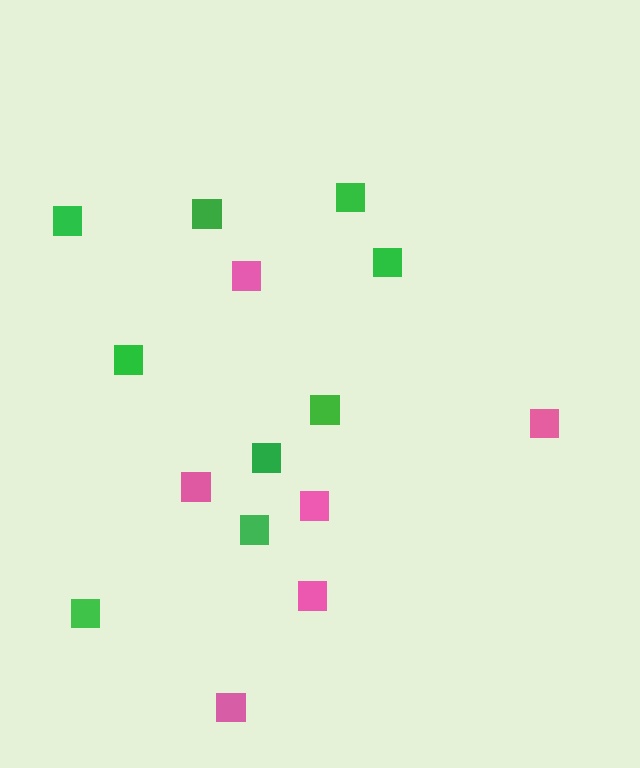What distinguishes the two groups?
There are 2 groups: one group of green squares (9) and one group of pink squares (6).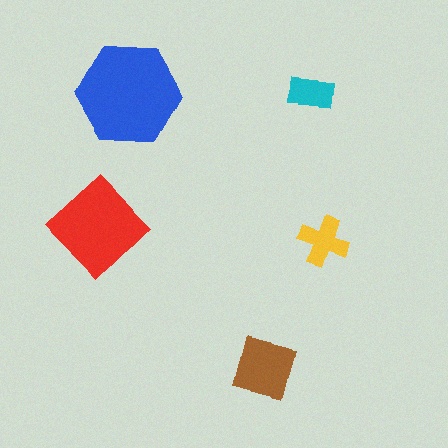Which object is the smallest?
The cyan rectangle.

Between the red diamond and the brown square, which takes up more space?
The red diamond.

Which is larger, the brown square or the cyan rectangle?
The brown square.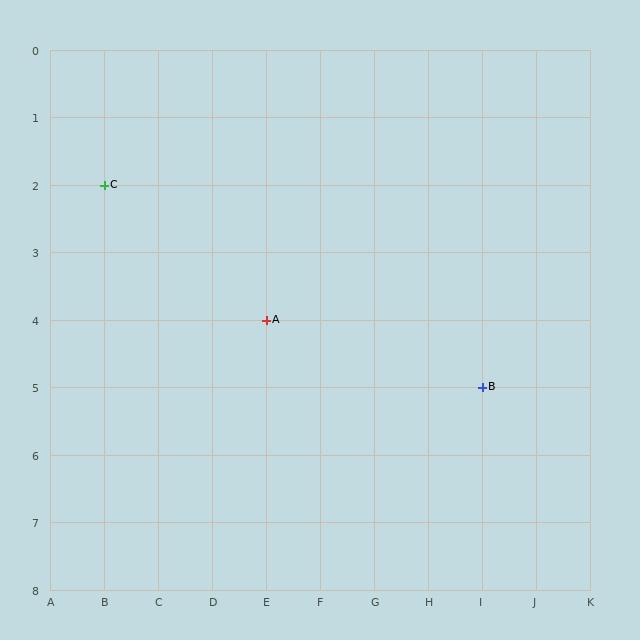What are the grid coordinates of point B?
Point B is at grid coordinates (I, 5).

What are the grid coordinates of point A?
Point A is at grid coordinates (E, 4).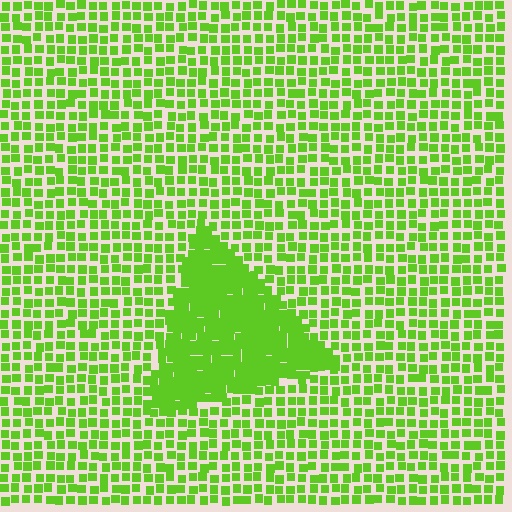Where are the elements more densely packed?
The elements are more densely packed inside the triangle boundary.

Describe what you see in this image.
The image contains small lime elements arranged at two different densities. A triangle-shaped region is visible where the elements are more densely packed than the surrounding area.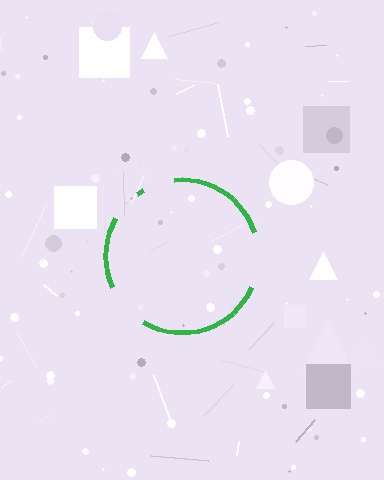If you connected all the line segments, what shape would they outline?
They would outline a circle.